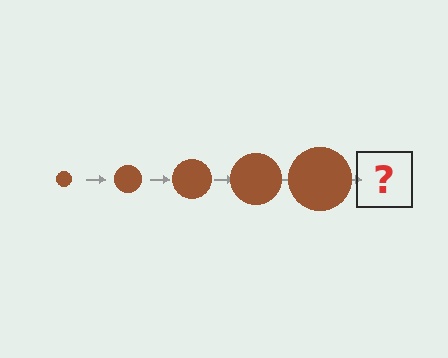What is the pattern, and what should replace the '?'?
The pattern is that the circle gets progressively larger each step. The '?' should be a brown circle, larger than the previous one.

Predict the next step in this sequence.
The next step is a brown circle, larger than the previous one.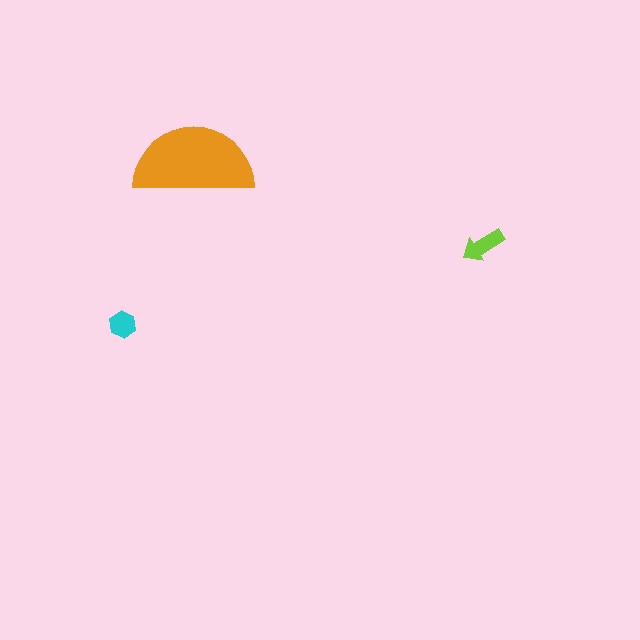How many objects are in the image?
There are 3 objects in the image.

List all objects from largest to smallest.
The orange semicircle, the lime arrow, the cyan hexagon.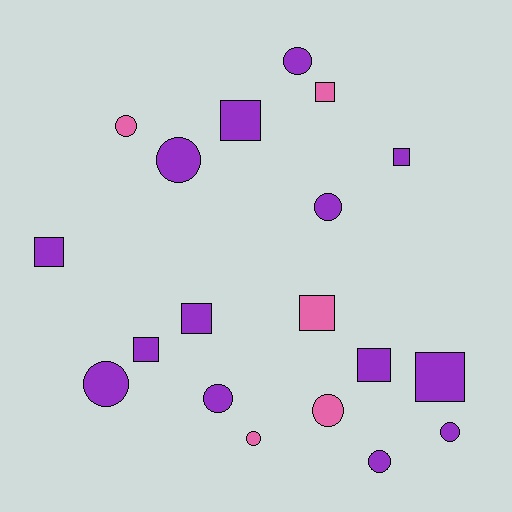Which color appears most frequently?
Purple, with 14 objects.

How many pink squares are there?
There are 2 pink squares.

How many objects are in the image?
There are 19 objects.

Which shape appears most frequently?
Circle, with 10 objects.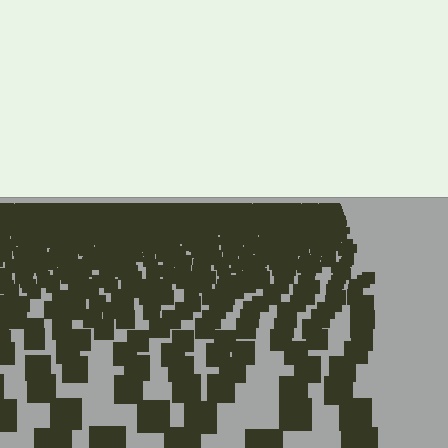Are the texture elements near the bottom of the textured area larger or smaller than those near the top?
Larger. Near the bottom, elements are closer to the viewer and appear at a bigger on-screen size.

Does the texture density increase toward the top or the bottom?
Density increases toward the top.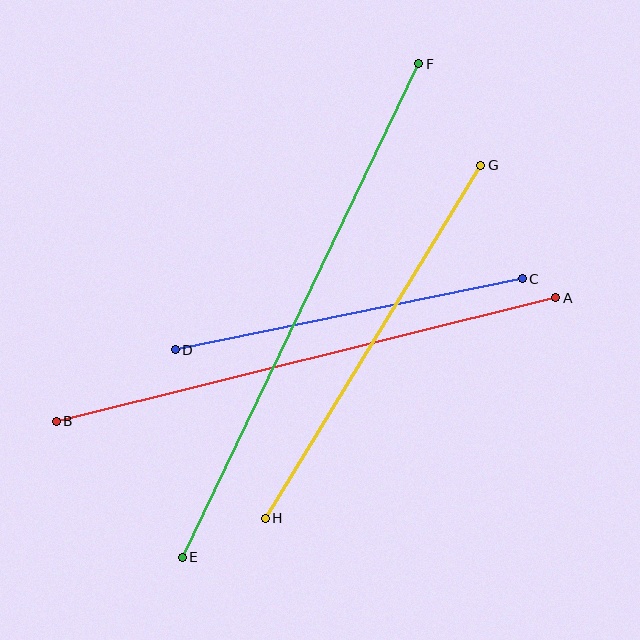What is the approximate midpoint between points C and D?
The midpoint is at approximately (349, 314) pixels.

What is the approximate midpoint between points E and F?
The midpoint is at approximately (301, 310) pixels.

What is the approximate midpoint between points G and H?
The midpoint is at approximately (373, 342) pixels.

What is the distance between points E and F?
The distance is approximately 547 pixels.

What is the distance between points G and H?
The distance is approximately 413 pixels.